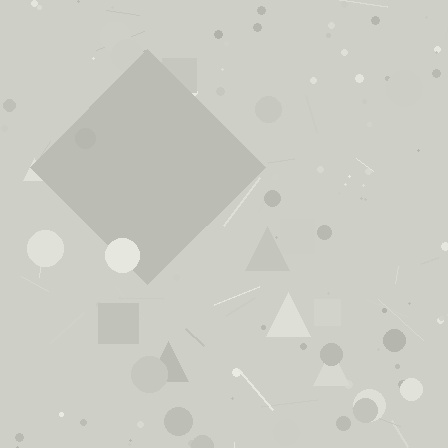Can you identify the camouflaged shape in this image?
The camouflaged shape is a diamond.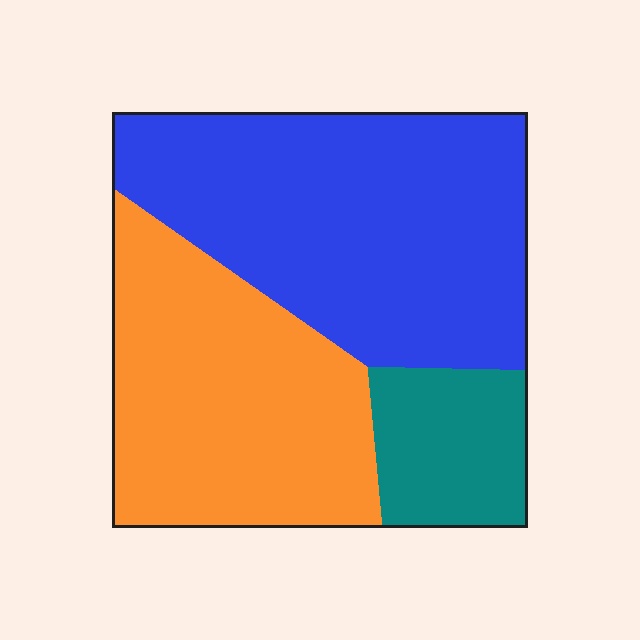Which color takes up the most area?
Blue, at roughly 50%.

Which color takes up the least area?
Teal, at roughly 15%.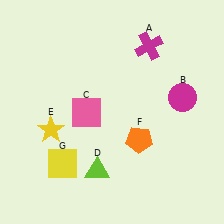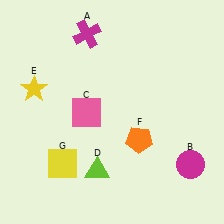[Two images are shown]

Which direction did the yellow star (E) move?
The yellow star (E) moved up.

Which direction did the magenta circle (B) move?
The magenta circle (B) moved down.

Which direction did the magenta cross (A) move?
The magenta cross (A) moved left.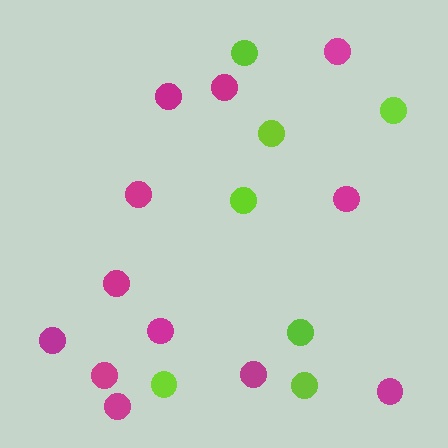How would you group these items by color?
There are 2 groups: one group of lime circles (7) and one group of magenta circles (12).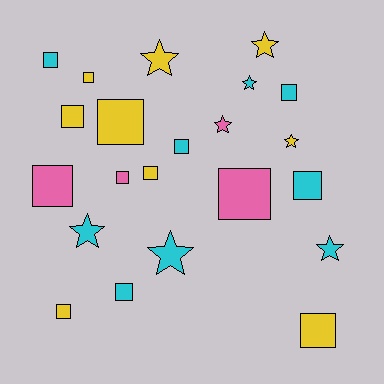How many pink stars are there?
There is 1 pink star.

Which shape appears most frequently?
Square, with 14 objects.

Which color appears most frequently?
Cyan, with 9 objects.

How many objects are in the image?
There are 22 objects.